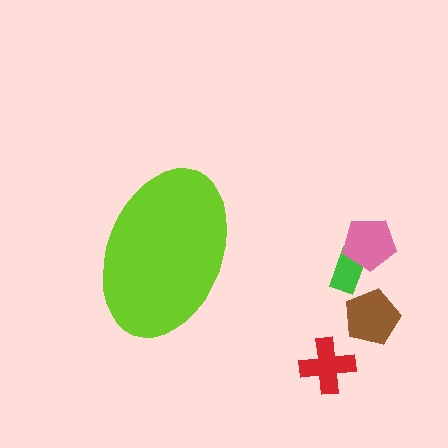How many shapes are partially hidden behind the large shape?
0 shapes are partially hidden.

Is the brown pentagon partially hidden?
No, the brown pentagon is fully visible.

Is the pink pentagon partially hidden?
No, the pink pentagon is fully visible.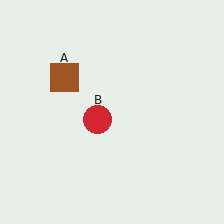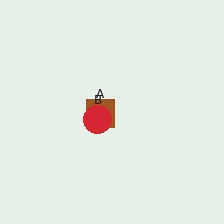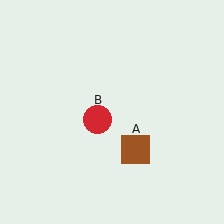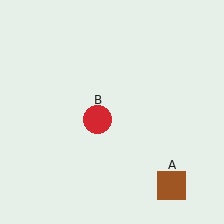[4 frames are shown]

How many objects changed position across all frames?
1 object changed position: brown square (object A).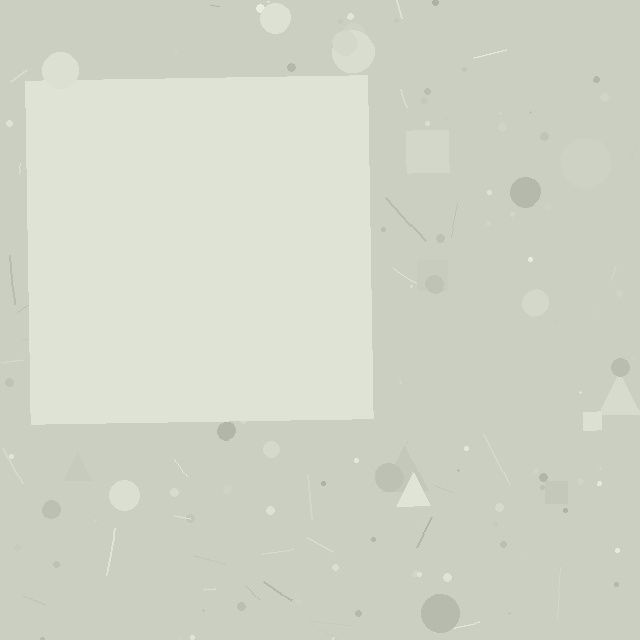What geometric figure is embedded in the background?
A square is embedded in the background.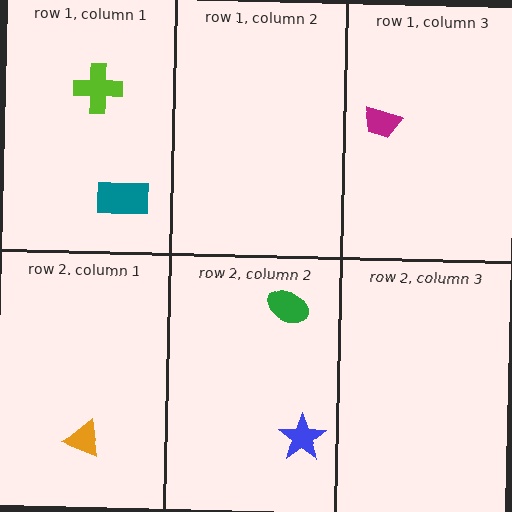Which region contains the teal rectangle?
The row 1, column 1 region.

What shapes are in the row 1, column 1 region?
The lime cross, the teal rectangle.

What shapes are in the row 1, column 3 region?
The magenta trapezoid.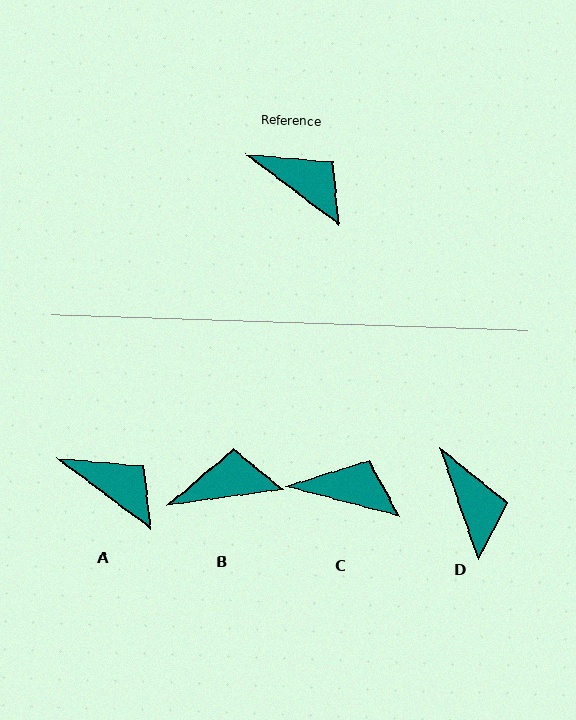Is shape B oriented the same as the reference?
No, it is off by about 45 degrees.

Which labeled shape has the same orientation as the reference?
A.